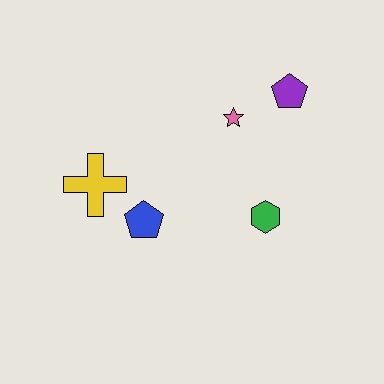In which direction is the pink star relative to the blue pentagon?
The pink star is above the blue pentagon.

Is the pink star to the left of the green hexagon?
Yes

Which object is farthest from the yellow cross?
The purple pentagon is farthest from the yellow cross.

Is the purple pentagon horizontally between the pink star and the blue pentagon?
No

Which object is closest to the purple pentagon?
The pink star is closest to the purple pentagon.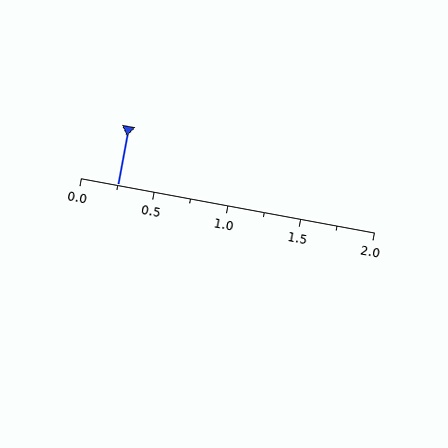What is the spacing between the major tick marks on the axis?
The major ticks are spaced 0.5 apart.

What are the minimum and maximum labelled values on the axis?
The axis runs from 0.0 to 2.0.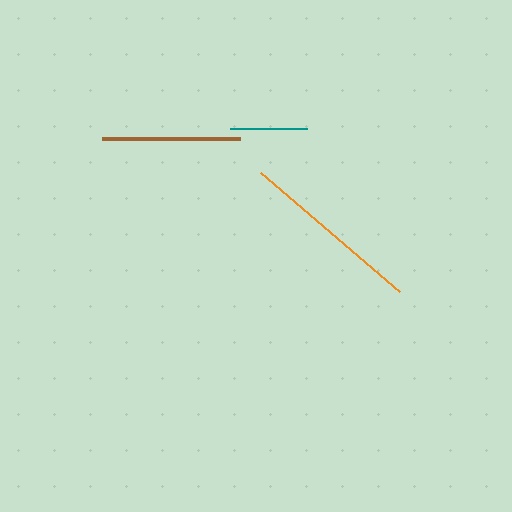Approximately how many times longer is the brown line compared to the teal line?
The brown line is approximately 1.8 times the length of the teal line.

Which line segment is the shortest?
The teal line is the shortest at approximately 77 pixels.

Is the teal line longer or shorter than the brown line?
The brown line is longer than the teal line.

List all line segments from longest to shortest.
From longest to shortest: orange, brown, teal.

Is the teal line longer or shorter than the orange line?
The orange line is longer than the teal line.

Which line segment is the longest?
The orange line is the longest at approximately 183 pixels.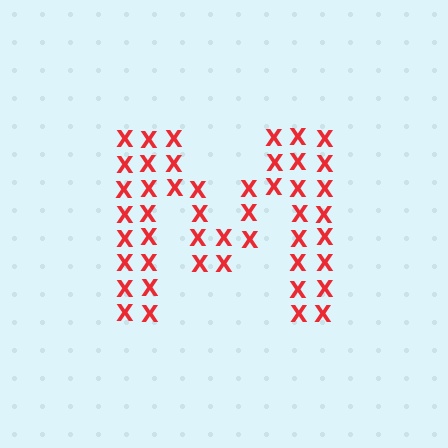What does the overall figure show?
The overall figure shows the letter M.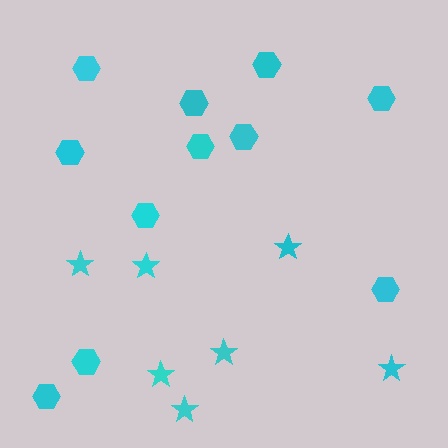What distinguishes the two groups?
There are 2 groups: one group of hexagons (11) and one group of stars (7).